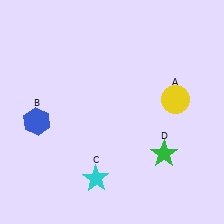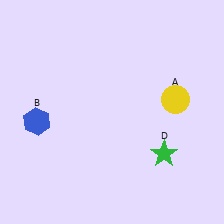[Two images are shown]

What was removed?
The cyan star (C) was removed in Image 2.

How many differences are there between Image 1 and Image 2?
There is 1 difference between the two images.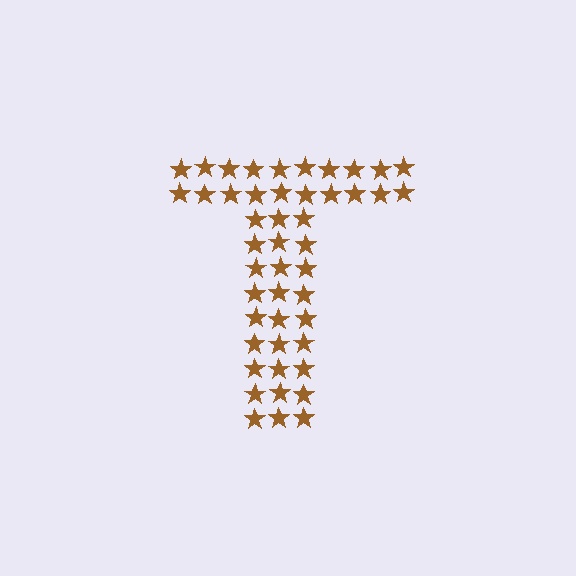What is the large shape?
The large shape is the letter T.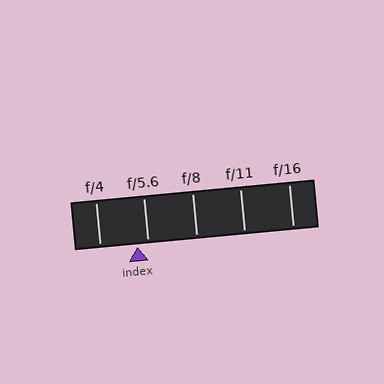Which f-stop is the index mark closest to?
The index mark is closest to f/5.6.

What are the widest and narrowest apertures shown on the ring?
The widest aperture shown is f/4 and the narrowest is f/16.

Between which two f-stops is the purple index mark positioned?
The index mark is between f/4 and f/5.6.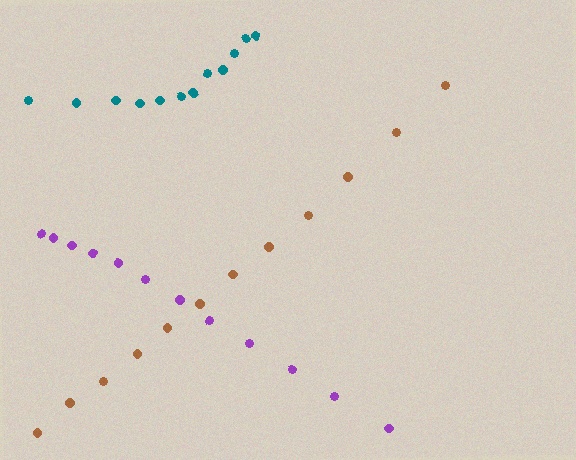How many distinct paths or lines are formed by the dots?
There are 3 distinct paths.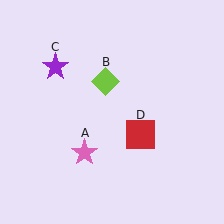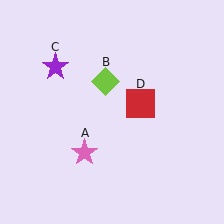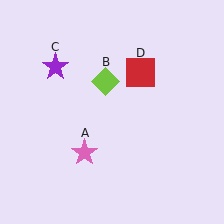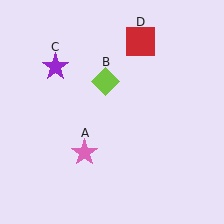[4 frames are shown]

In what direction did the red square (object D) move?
The red square (object D) moved up.